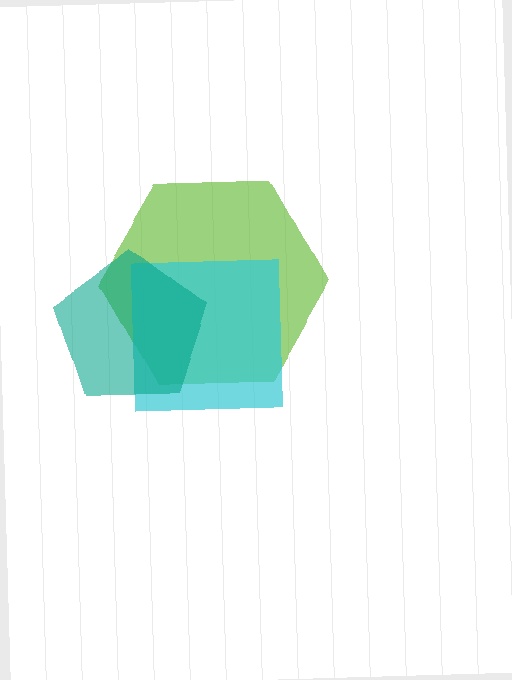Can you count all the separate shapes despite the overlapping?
Yes, there are 3 separate shapes.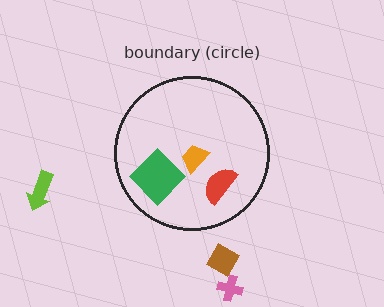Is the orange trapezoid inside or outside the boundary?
Inside.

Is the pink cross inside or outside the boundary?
Outside.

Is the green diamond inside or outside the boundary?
Inside.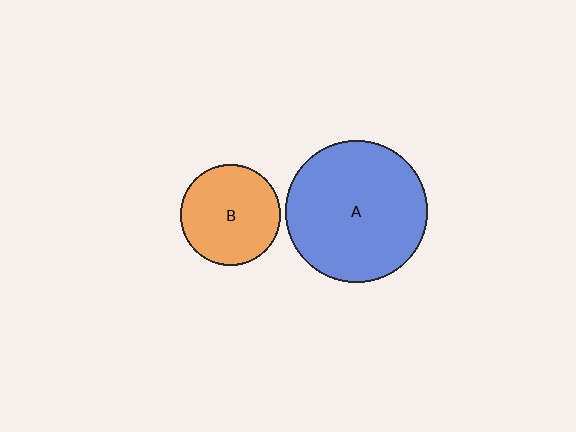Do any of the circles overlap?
No, none of the circles overlap.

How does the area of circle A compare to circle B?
Approximately 2.0 times.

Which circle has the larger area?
Circle A (blue).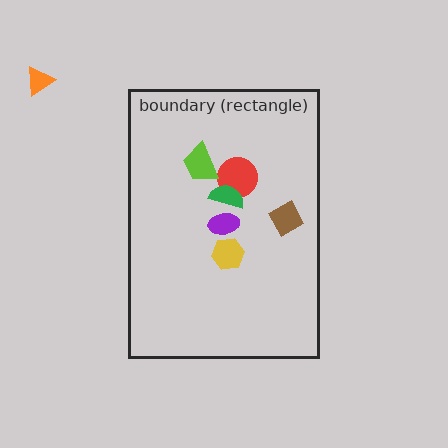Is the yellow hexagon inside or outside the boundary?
Inside.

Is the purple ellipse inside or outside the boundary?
Inside.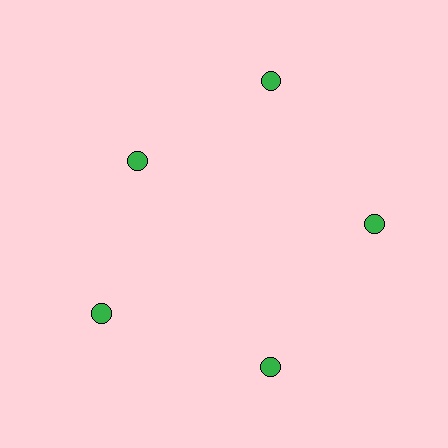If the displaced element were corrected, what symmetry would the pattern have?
It would have 5-fold rotational symmetry — the pattern would map onto itself every 72 degrees.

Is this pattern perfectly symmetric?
No. The 5 green circles are arranged in a ring, but one element near the 10 o'clock position is pulled inward toward the center, breaking the 5-fold rotational symmetry.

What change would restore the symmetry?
The symmetry would be restored by moving it outward, back onto the ring so that all 5 circles sit at equal angles and equal distance from the center.